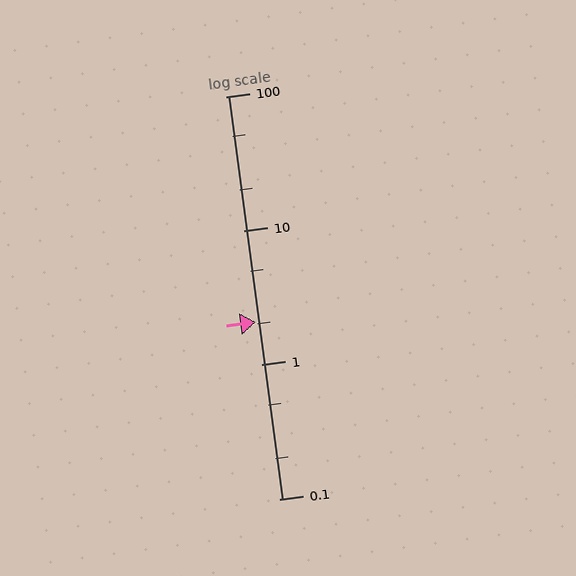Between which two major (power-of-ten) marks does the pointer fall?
The pointer is between 1 and 10.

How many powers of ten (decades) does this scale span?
The scale spans 3 decades, from 0.1 to 100.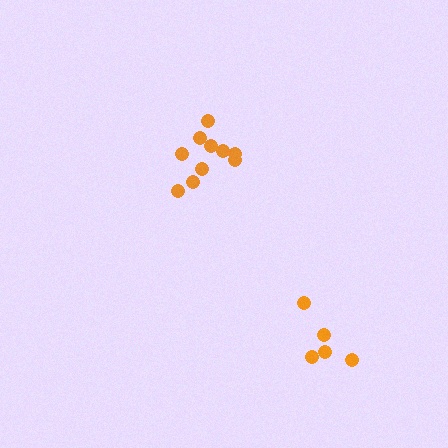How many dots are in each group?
Group 1: 10 dots, Group 2: 5 dots (15 total).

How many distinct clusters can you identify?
There are 2 distinct clusters.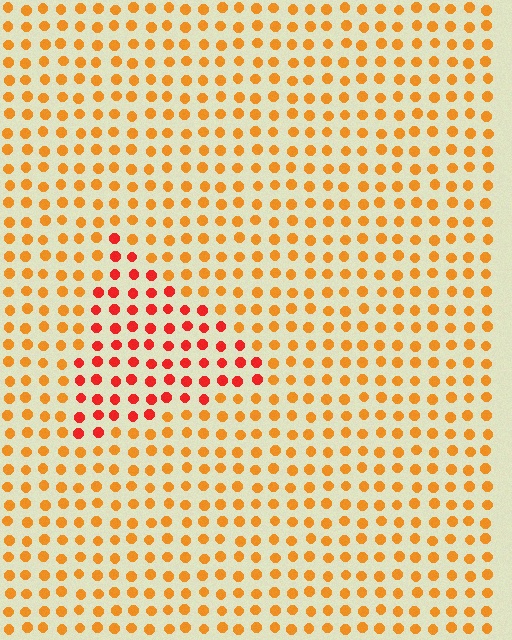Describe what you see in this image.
The image is filled with small orange elements in a uniform arrangement. A triangle-shaped region is visible where the elements are tinted to a slightly different hue, forming a subtle color boundary.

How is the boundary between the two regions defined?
The boundary is defined purely by a slight shift in hue (about 33 degrees). Spacing, size, and orientation are identical on both sides.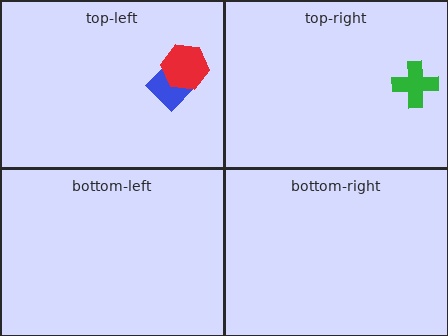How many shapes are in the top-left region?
2.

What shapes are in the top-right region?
The green cross.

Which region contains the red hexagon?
The top-left region.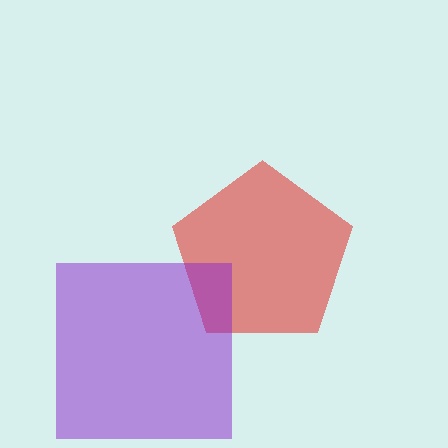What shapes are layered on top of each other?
The layered shapes are: a red pentagon, a purple square.